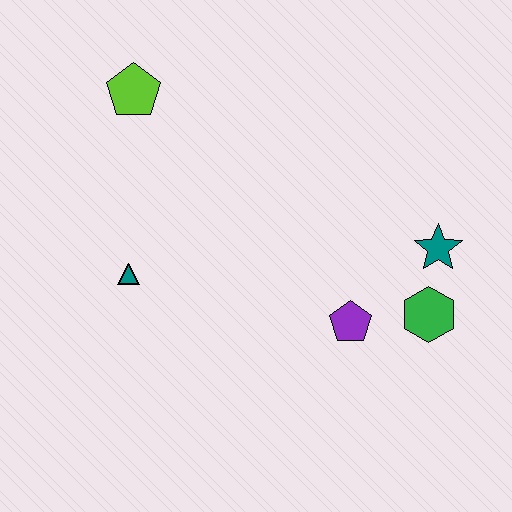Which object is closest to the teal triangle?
The lime pentagon is closest to the teal triangle.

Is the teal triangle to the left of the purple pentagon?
Yes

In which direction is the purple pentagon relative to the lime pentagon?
The purple pentagon is below the lime pentagon.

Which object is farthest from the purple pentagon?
The lime pentagon is farthest from the purple pentagon.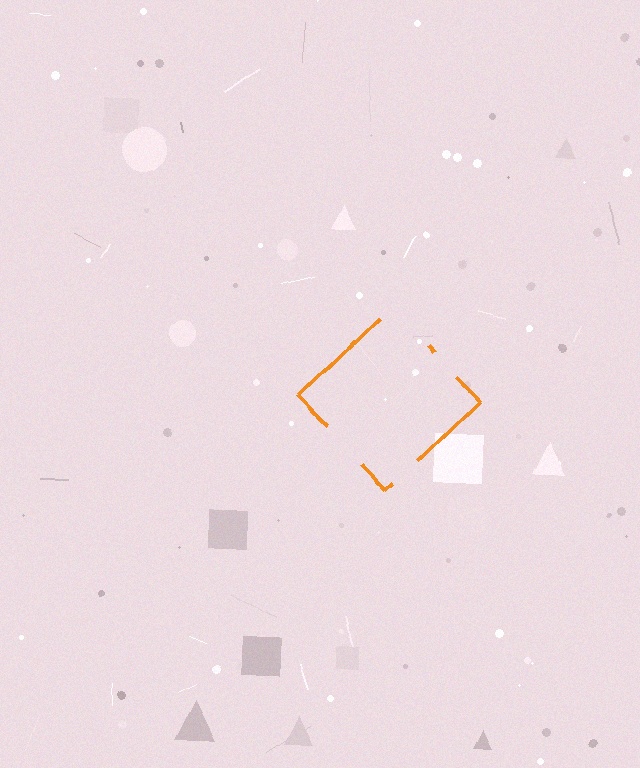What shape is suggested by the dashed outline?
The dashed outline suggests a diamond.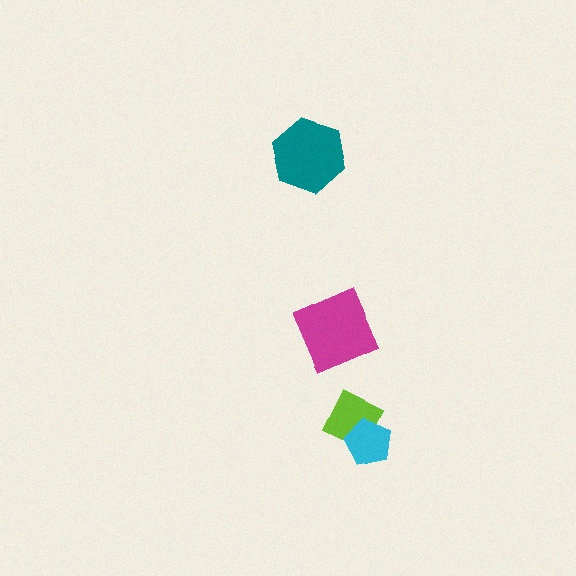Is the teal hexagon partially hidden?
No, no other shape covers it.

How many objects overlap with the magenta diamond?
0 objects overlap with the magenta diamond.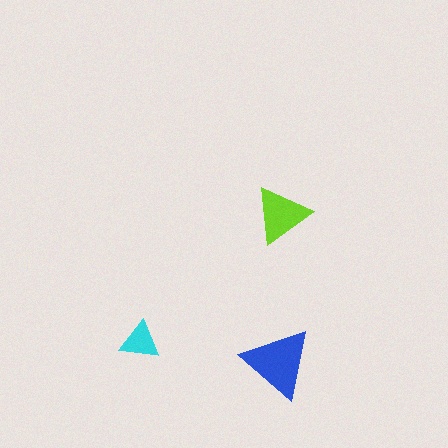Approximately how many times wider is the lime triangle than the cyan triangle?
About 1.5 times wider.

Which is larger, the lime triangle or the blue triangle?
The blue one.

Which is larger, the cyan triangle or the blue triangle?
The blue one.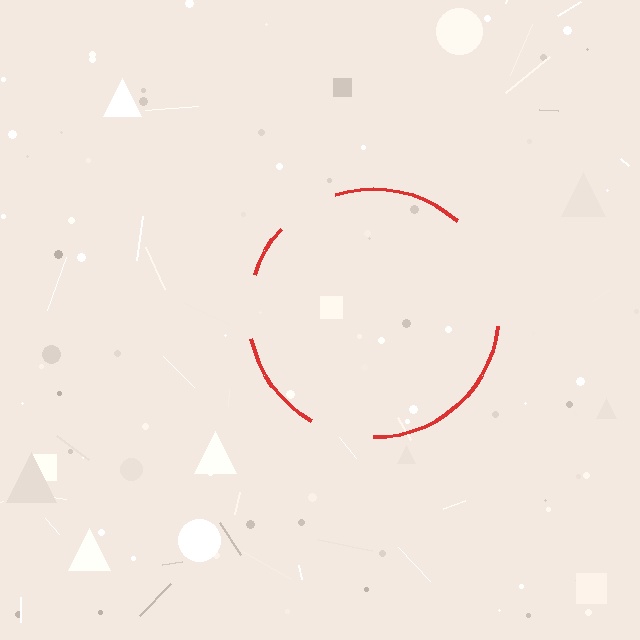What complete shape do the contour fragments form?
The contour fragments form a circle.